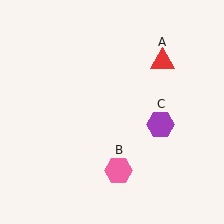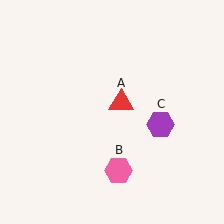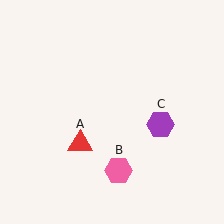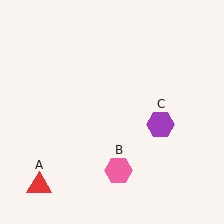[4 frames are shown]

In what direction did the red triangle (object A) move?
The red triangle (object A) moved down and to the left.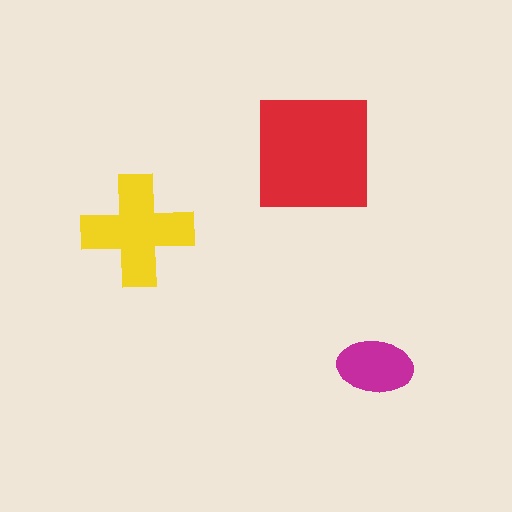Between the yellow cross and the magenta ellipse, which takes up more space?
The yellow cross.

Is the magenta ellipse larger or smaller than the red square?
Smaller.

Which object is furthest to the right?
The magenta ellipse is rightmost.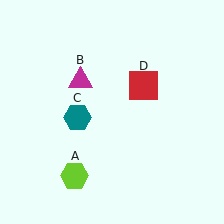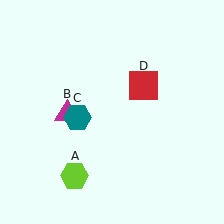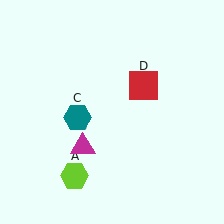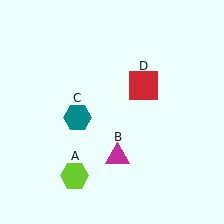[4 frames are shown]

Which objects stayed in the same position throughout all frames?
Lime hexagon (object A) and teal hexagon (object C) and red square (object D) remained stationary.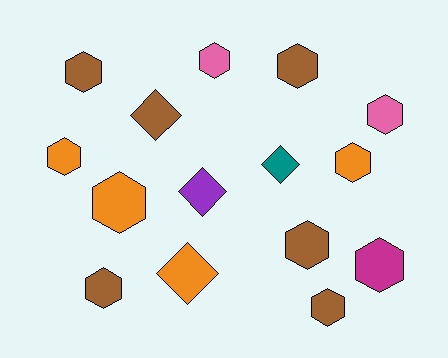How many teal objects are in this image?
There is 1 teal object.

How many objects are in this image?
There are 15 objects.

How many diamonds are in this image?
There are 4 diamonds.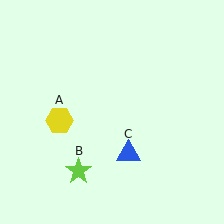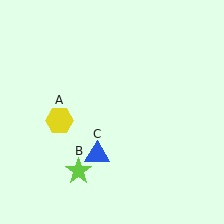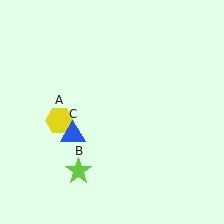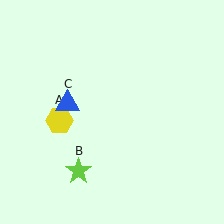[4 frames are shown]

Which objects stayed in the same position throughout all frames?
Yellow hexagon (object A) and lime star (object B) remained stationary.